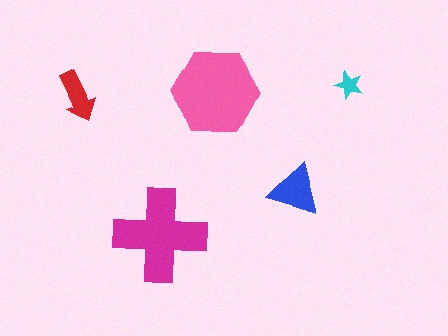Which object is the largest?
The pink hexagon.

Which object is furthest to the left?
The red arrow is leftmost.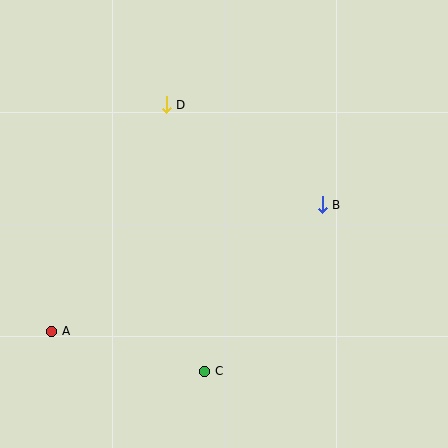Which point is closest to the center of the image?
Point B at (322, 205) is closest to the center.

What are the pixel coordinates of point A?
Point A is at (52, 331).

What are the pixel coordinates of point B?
Point B is at (322, 205).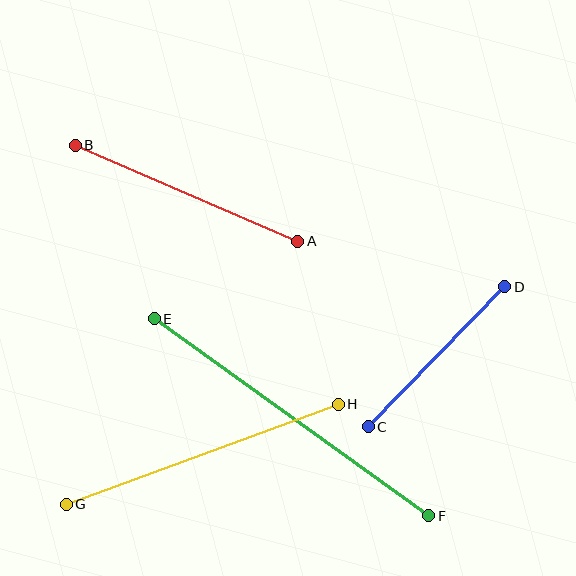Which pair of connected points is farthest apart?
Points E and F are farthest apart.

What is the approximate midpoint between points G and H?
The midpoint is at approximately (202, 454) pixels.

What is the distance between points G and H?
The distance is approximately 290 pixels.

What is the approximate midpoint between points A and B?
The midpoint is at approximately (187, 193) pixels.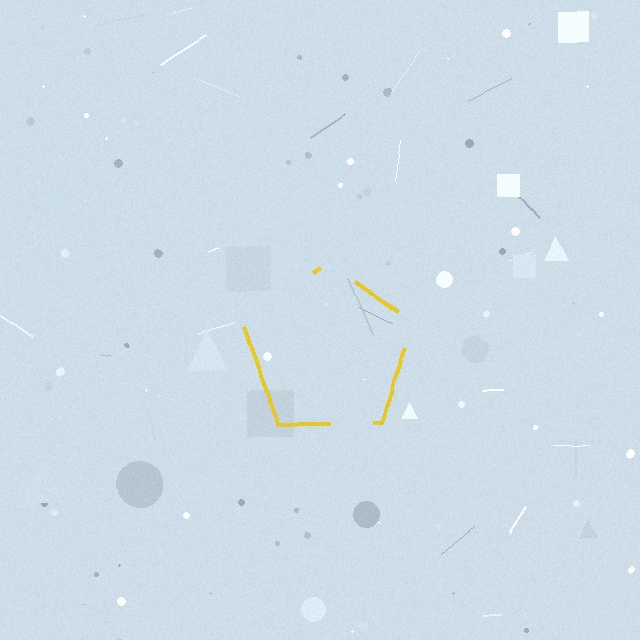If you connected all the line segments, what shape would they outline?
They would outline a pentagon.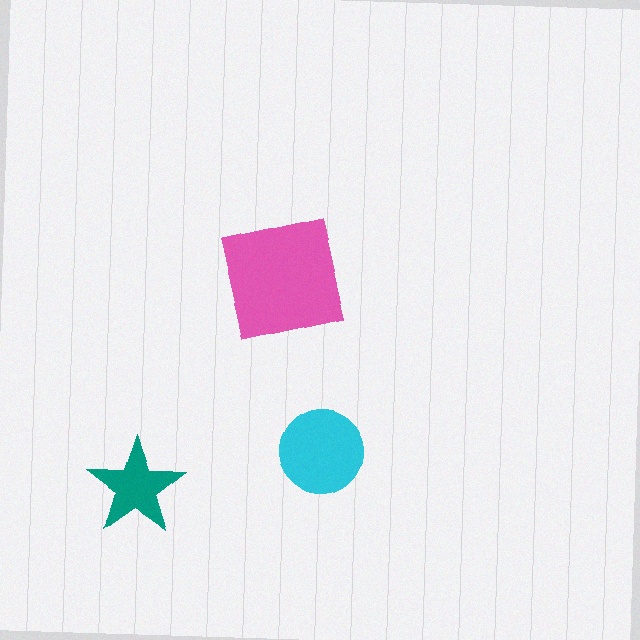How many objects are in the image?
There are 3 objects in the image.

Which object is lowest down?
The teal star is bottommost.